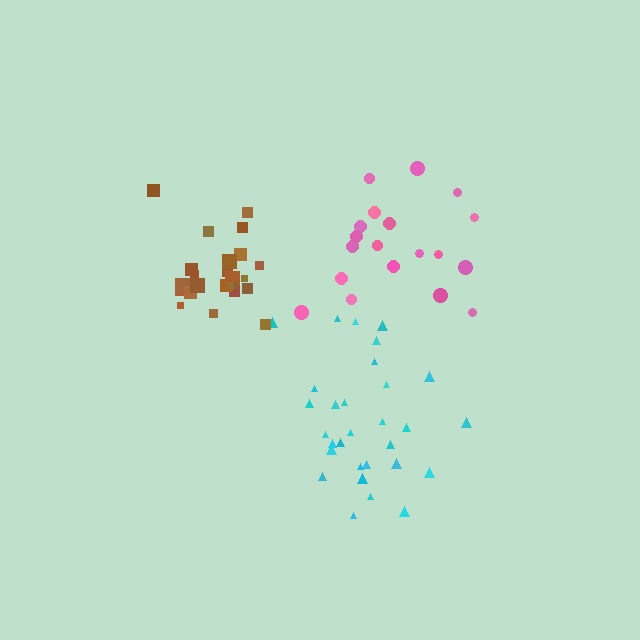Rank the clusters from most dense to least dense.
brown, cyan, pink.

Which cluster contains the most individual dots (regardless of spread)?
Cyan (30).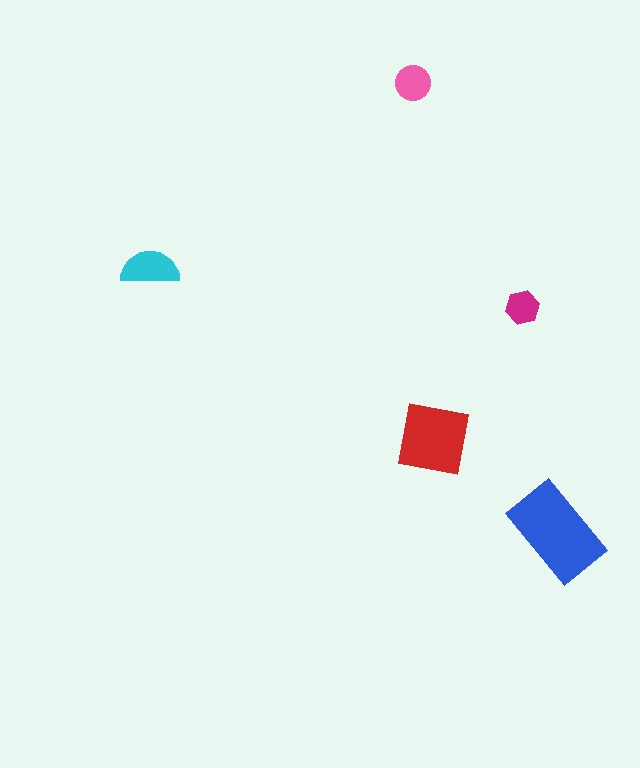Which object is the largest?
The blue rectangle.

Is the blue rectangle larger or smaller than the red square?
Larger.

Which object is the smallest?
The magenta hexagon.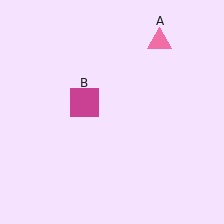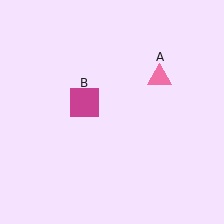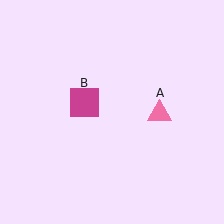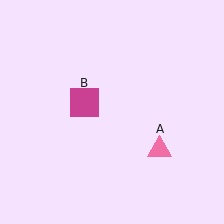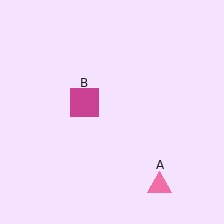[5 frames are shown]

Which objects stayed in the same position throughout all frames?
Magenta square (object B) remained stationary.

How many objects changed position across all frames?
1 object changed position: pink triangle (object A).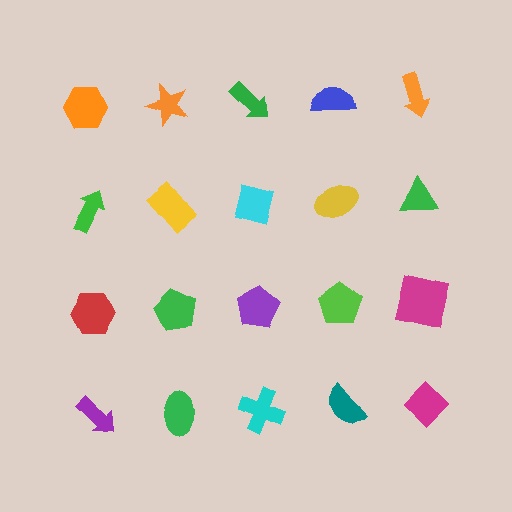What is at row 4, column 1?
A purple arrow.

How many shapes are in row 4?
5 shapes.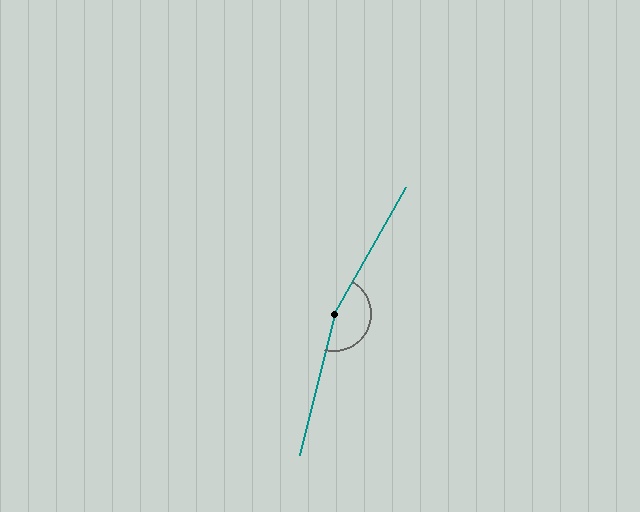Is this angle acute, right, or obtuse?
It is obtuse.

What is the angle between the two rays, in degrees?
Approximately 164 degrees.